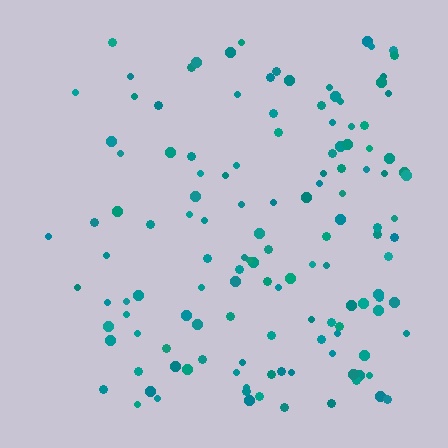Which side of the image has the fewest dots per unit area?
The left.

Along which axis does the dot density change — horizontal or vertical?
Horizontal.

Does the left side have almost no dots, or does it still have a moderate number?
Still a moderate number, just noticeably fewer than the right.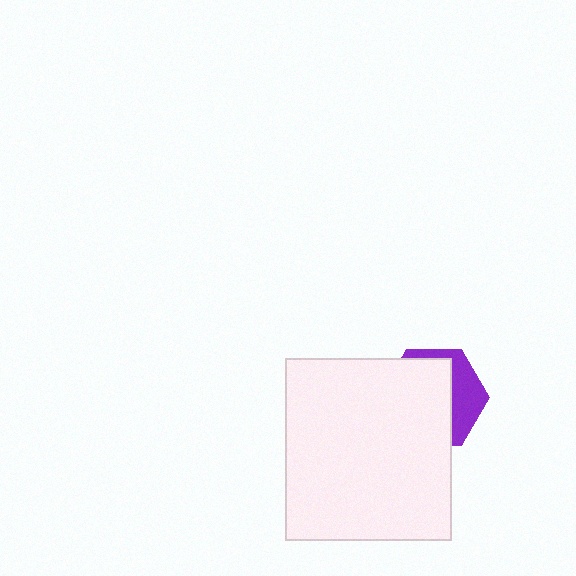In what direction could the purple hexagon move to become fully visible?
The purple hexagon could move toward the upper-right. That would shift it out from behind the white rectangle entirely.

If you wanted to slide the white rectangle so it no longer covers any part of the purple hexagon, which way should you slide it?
Slide it toward the lower-left — that is the most direct way to separate the two shapes.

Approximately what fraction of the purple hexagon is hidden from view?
Roughly 66% of the purple hexagon is hidden behind the white rectangle.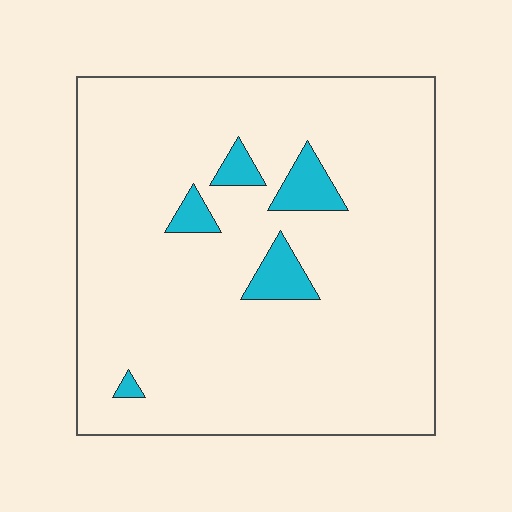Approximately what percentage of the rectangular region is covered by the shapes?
Approximately 5%.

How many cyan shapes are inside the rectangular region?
5.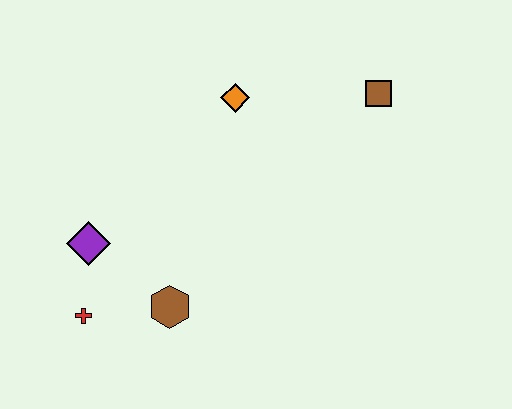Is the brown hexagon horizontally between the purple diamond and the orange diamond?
Yes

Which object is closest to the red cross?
The purple diamond is closest to the red cross.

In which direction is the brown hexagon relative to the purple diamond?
The brown hexagon is to the right of the purple diamond.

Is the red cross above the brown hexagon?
No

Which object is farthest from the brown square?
The red cross is farthest from the brown square.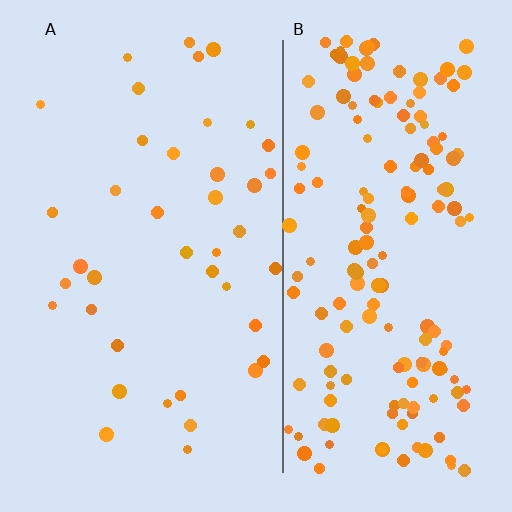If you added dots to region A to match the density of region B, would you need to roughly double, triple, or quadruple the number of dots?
Approximately quadruple.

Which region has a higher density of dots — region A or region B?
B (the right).